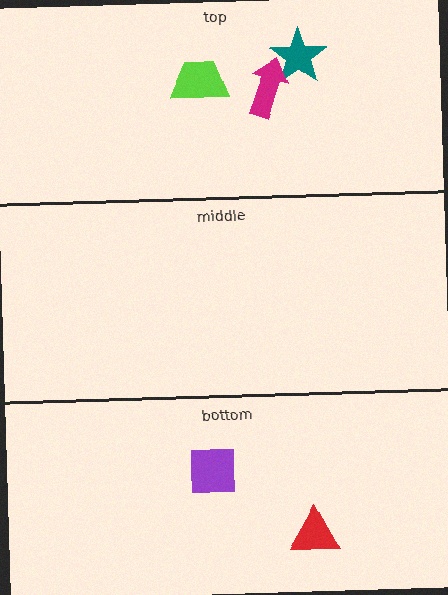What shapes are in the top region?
The lime trapezoid, the teal star, the magenta arrow.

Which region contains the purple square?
The bottom region.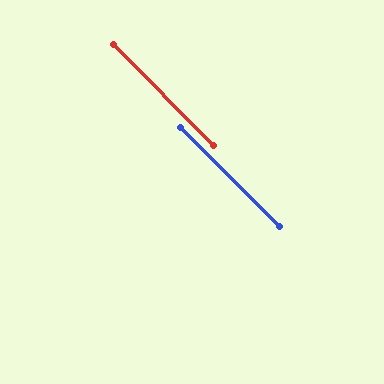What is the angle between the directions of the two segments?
Approximately 1 degree.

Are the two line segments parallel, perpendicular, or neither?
Parallel — their directions differ by only 0.9°.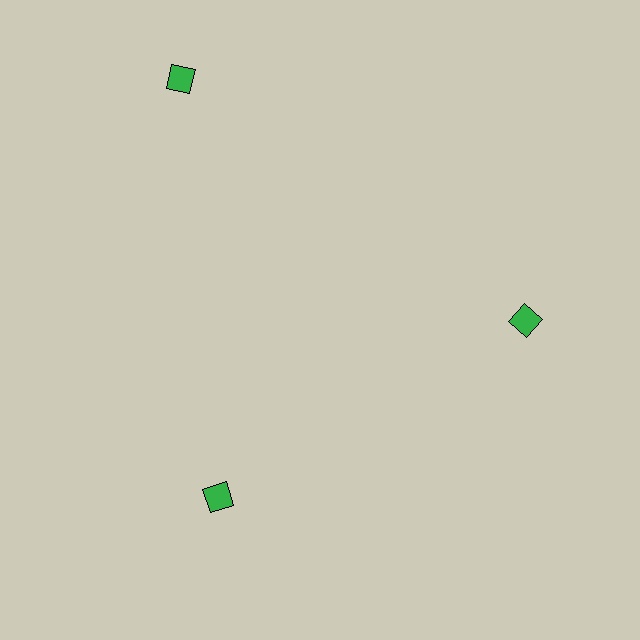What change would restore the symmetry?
The symmetry would be restored by moving it inward, back onto the ring so that all 3 diamonds sit at equal angles and equal distance from the center.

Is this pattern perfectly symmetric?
No. The 3 green diamonds are arranged in a ring, but one element near the 11 o'clock position is pushed outward from the center, breaking the 3-fold rotational symmetry.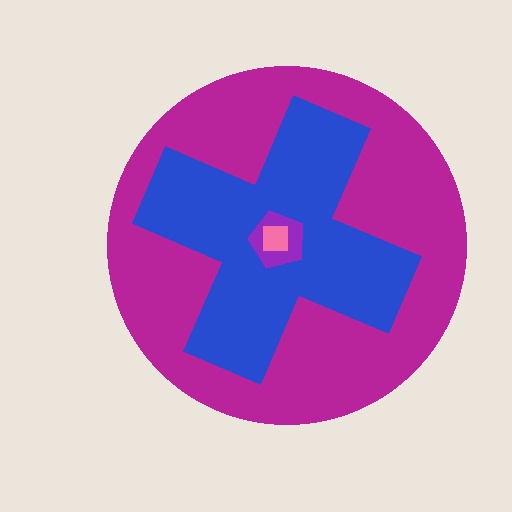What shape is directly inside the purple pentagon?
The pink square.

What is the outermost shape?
The magenta circle.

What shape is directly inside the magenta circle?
The blue cross.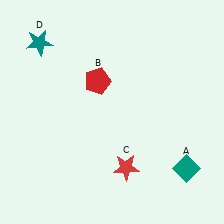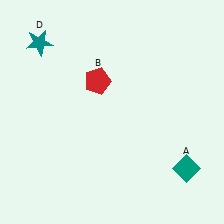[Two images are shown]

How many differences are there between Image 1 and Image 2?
There is 1 difference between the two images.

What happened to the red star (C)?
The red star (C) was removed in Image 2. It was in the bottom-right area of Image 1.